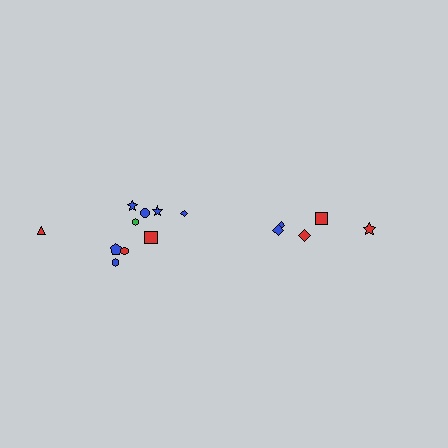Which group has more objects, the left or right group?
The left group.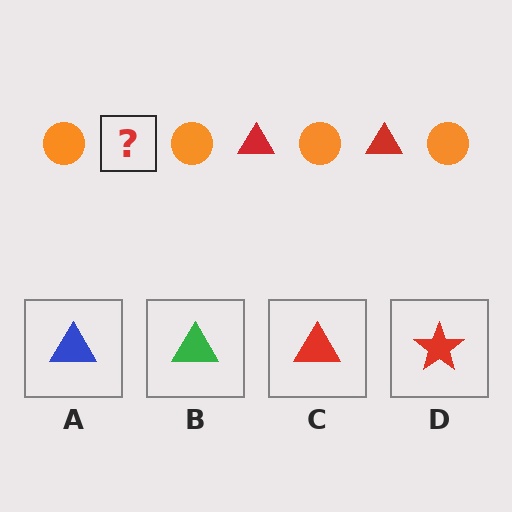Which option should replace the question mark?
Option C.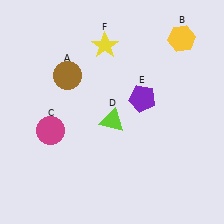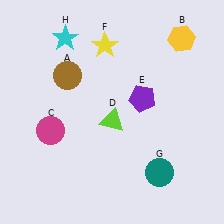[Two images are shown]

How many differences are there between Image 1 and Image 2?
There are 2 differences between the two images.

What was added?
A teal circle (G), a cyan star (H) were added in Image 2.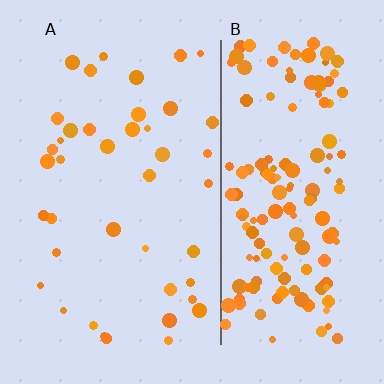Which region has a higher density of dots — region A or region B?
B (the right).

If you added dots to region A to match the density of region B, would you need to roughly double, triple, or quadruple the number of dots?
Approximately quadruple.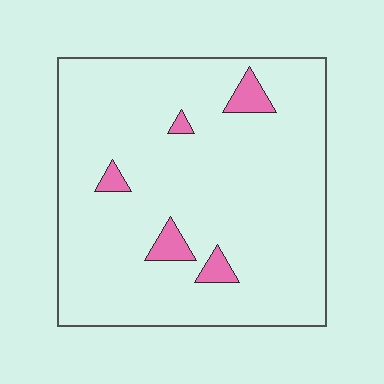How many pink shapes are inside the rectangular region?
5.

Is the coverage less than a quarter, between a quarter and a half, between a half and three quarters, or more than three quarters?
Less than a quarter.